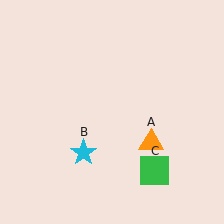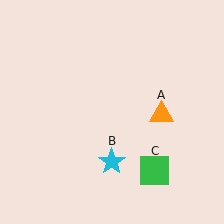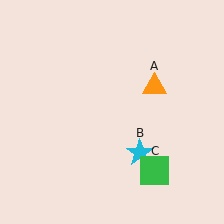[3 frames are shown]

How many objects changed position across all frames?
2 objects changed position: orange triangle (object A), cyan star (object B).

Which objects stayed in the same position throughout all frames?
Green square (object C) remained stationary.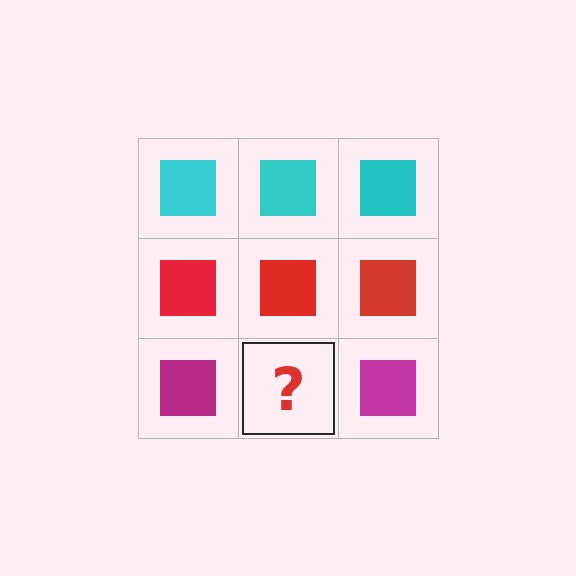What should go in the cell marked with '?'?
The missing cell should contain a magenta square.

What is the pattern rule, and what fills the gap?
The rule is that each row has a consistent color. The gap should be filled with a magenta square.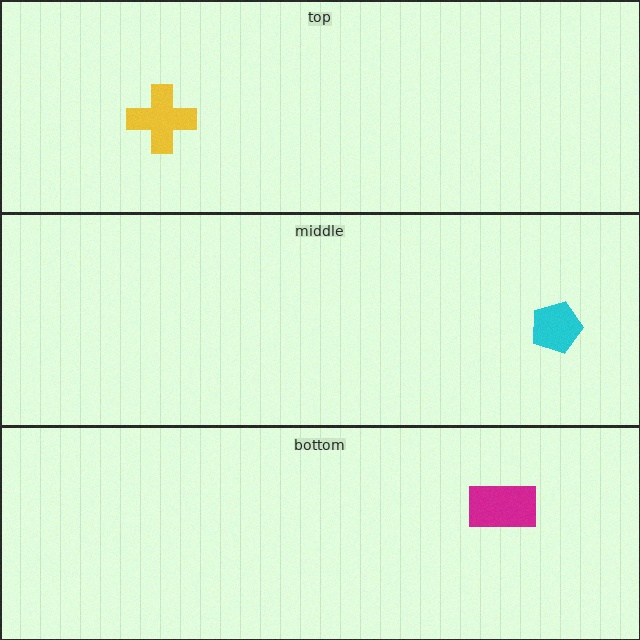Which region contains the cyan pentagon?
The middle region.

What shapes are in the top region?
The yellow cross.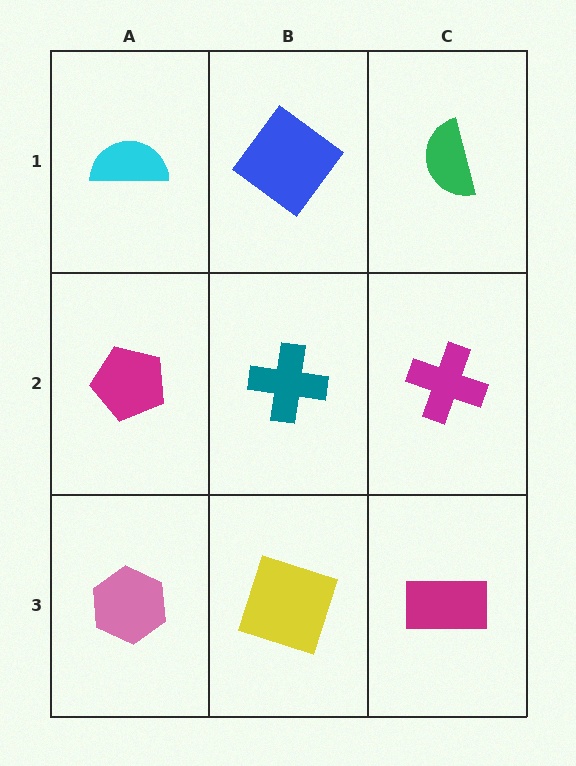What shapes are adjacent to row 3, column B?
A teal cross (row 2, column B), a pink hexagon (row 3, column A), a magenta rectangle (row 3, column C).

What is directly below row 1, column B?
A teal cross.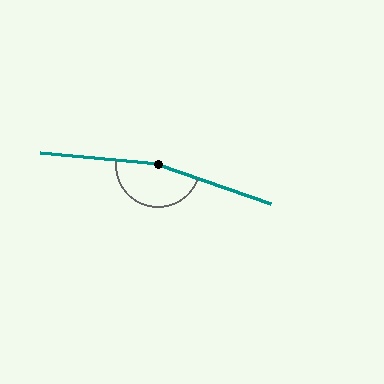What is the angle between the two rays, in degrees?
Approximately 167 degrees.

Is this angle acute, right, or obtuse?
It is obtuse.